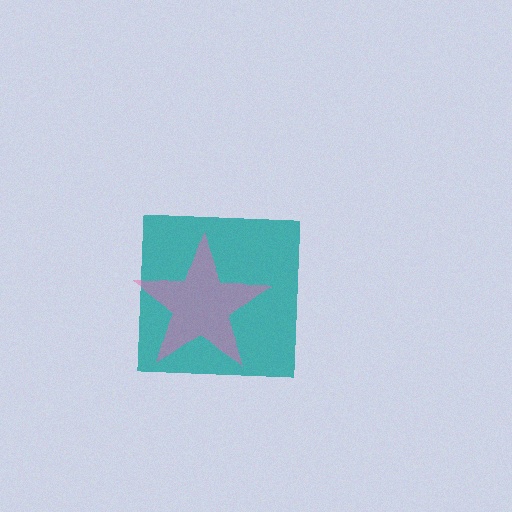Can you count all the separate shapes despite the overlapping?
Yes, there are 2 separate shapes.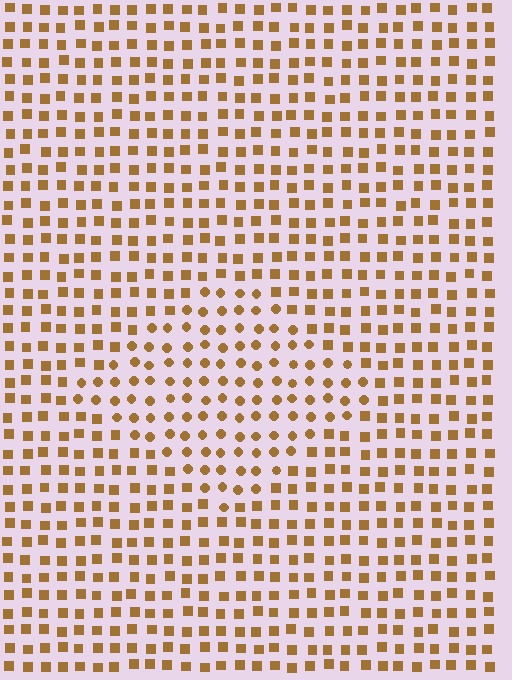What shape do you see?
I see a diamond.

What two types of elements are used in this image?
The image uses circles inside the diamond region and squares outside it.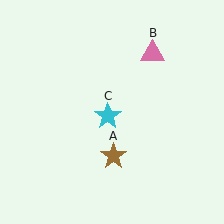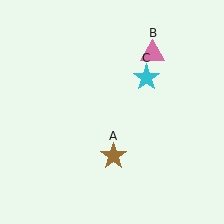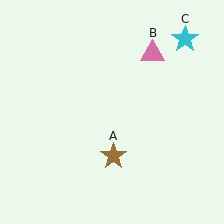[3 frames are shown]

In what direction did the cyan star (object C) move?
The cyan star (object C) moved up and to the right.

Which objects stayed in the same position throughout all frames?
Brown star (object A) and pink triangle (object B) remained stationary.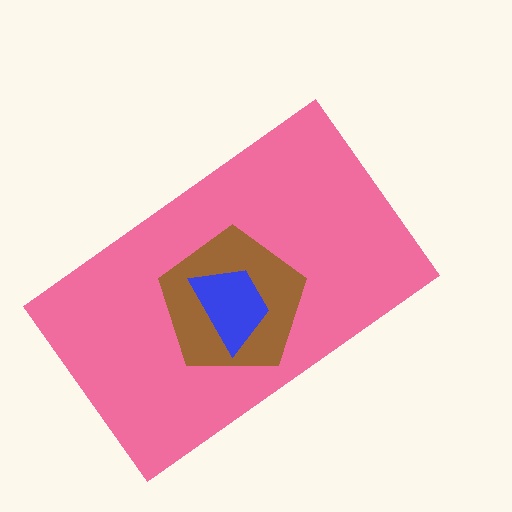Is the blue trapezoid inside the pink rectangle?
Yes.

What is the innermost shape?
The blue trapezoid.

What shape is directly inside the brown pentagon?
The blue trapezoid.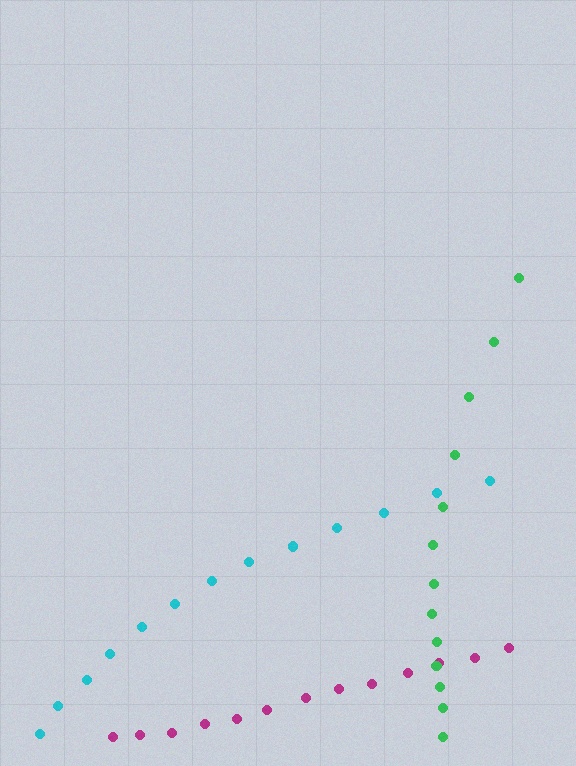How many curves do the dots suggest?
There are 3 distinct paths.